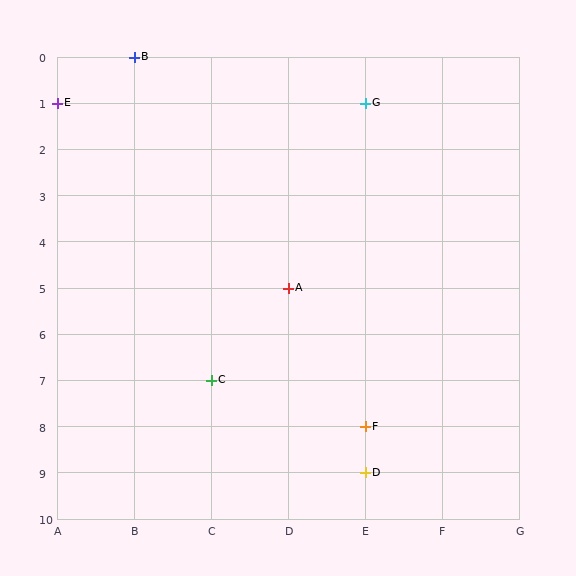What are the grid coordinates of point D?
Point D is at grid coordinates (E, 9).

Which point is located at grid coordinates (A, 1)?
Point E is at (A, 1).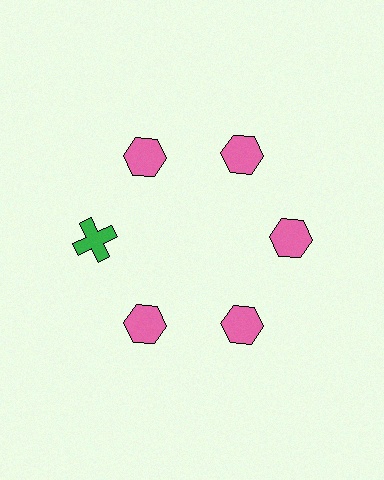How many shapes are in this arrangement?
There are 6 shapes arranged in a ring pattern.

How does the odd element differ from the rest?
It differs in both color (green instead of pink) and shape (cross instead of hexagon).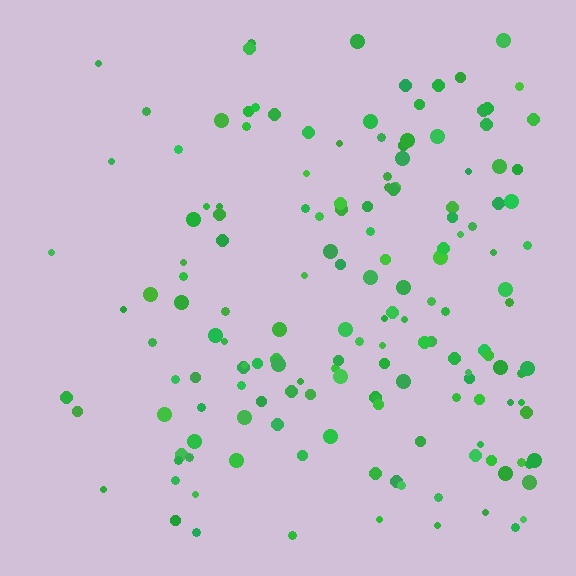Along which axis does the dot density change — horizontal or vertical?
Horizontal.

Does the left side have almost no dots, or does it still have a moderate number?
Still a moderate number, just noticeably fewer than the right.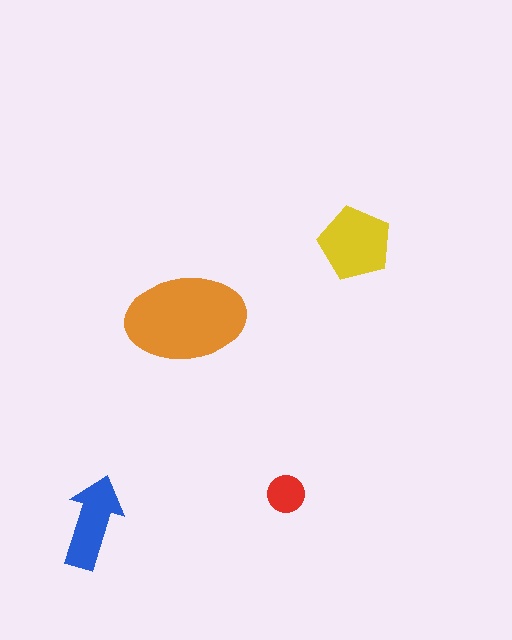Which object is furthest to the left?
The blue arrow is leftmost.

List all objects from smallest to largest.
The red circle, the blue arrow, the yellow pentagon, the orange ellipse.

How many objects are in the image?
There are 4 objects in the image.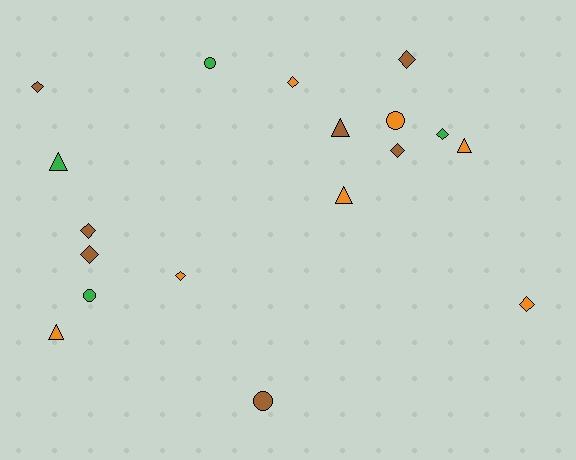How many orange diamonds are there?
There are 3 orange diamonds.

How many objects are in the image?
There are 18 objects.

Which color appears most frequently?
Brown, with 7 objects.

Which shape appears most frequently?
Diamond, with 9 objects.